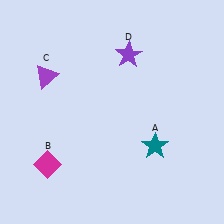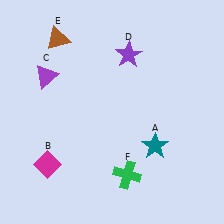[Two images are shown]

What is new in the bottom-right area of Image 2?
A green cross (F) was added in the bottom-right area of Image 2.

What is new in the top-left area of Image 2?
A brown triangle (E) was added in the top-left area of Image 2.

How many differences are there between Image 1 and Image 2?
There are 2 differences between the two images.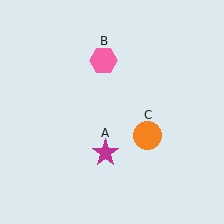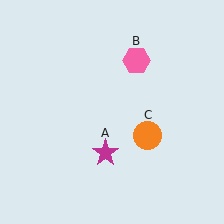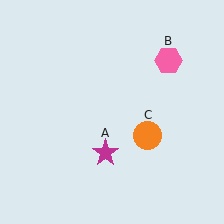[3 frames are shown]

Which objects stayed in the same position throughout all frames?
Magenta star (object A) and orange circle (object C) remained stationary.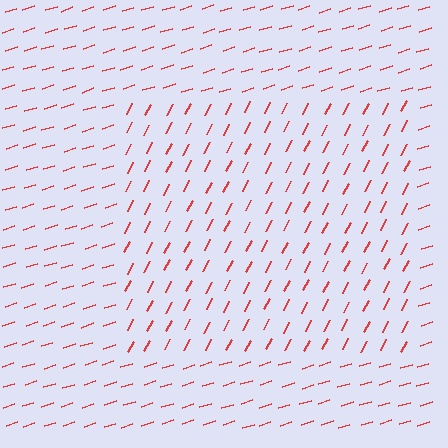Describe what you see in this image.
The image is filled with small red line segments. A rectangle region in the image has lines oriented differently from the surrounding lines, creating a visible texture boundary.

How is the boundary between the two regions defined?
The boundary is defined purely by a change in line orientation (approximately 45 degrees difference). All lines are the same color and thickness.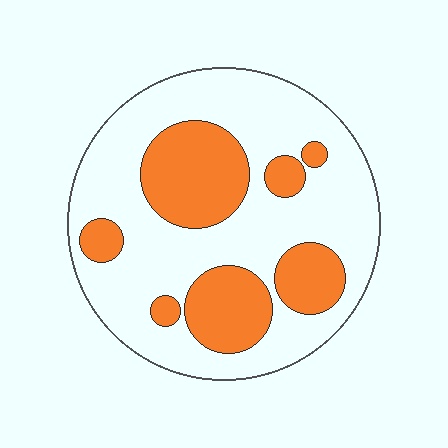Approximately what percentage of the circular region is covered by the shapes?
Approximately 30%.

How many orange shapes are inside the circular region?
7.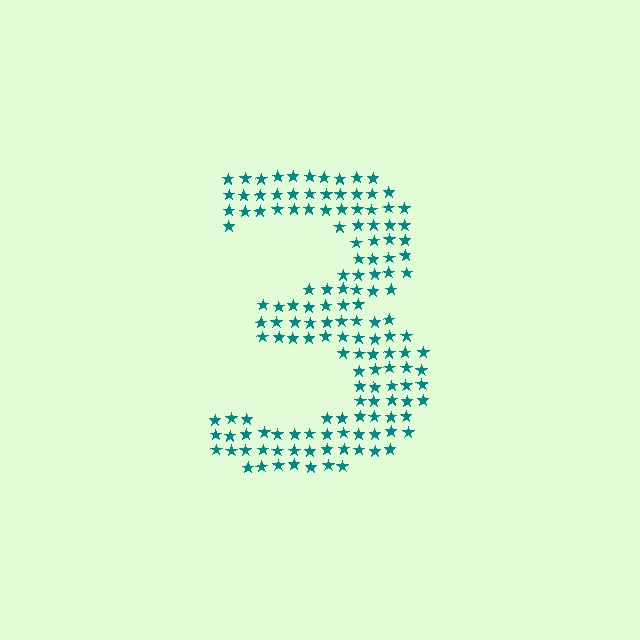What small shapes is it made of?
It is made of small stars.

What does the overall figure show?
The overall figure shows the digit 3.